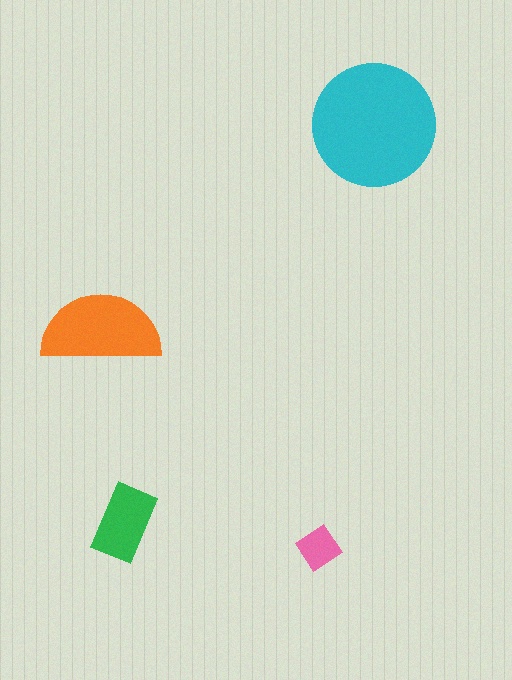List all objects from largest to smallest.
The cyan circle, the orange semicircle, the green rectangle, the pink diamond.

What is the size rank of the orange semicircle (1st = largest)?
2nd.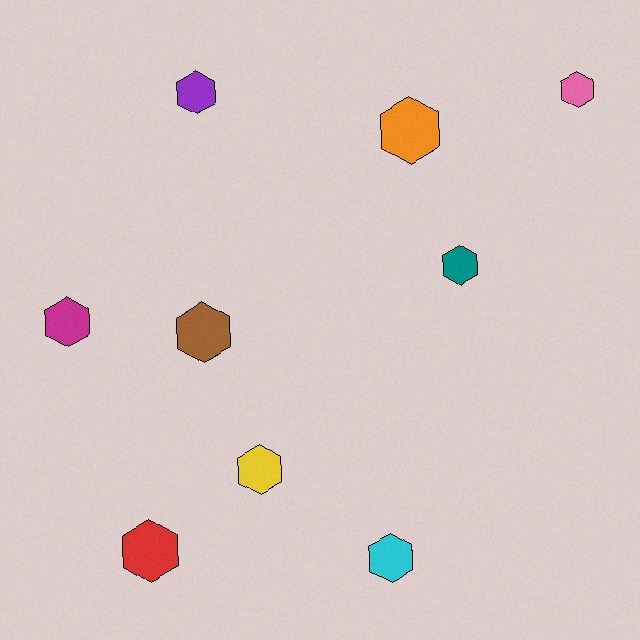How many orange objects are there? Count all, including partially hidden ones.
There is 1 orange object.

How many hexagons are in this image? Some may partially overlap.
There are 9 hexagons.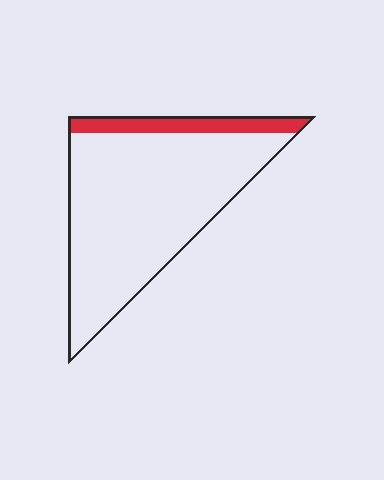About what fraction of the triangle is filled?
About one eighth (1/8).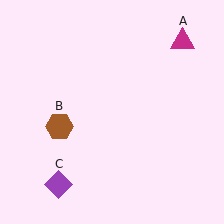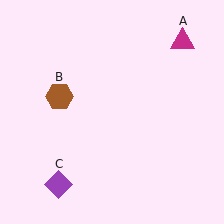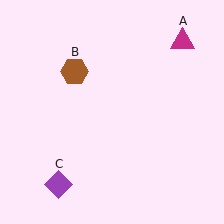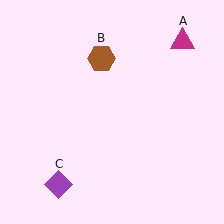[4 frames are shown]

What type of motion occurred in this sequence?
The brown hexagon (object B) rotated clockwise around the center of the scene.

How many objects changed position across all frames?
1 object changed position: brown hexagon (object B).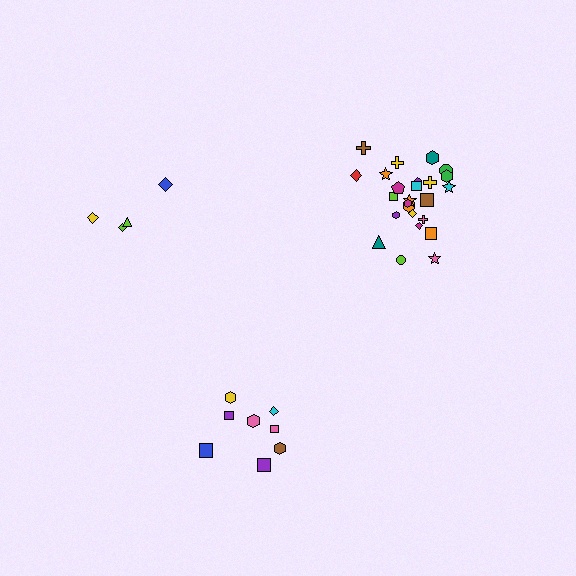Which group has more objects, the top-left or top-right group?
The top-right group.